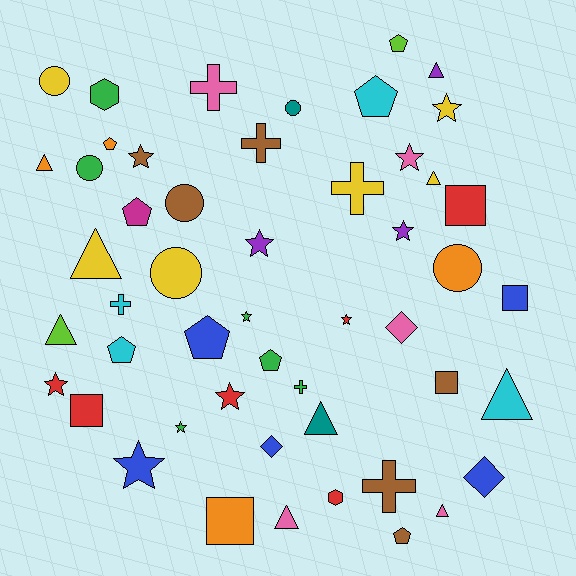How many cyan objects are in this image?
There are 4 cyan objects.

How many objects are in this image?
There are 50 objects.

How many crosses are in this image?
There are 6 crosses.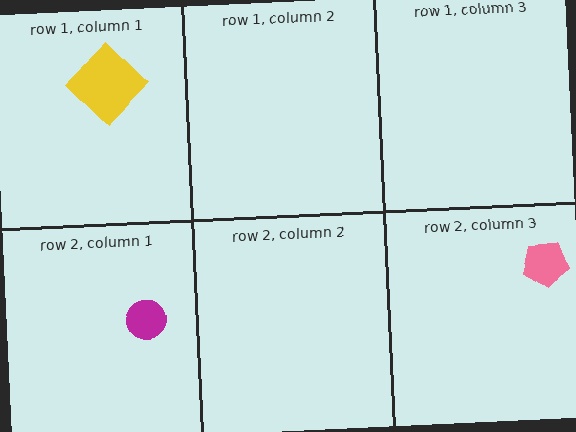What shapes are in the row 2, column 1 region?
The magenta circle.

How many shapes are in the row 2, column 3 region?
1.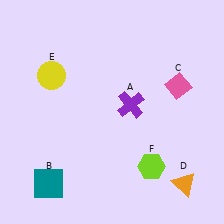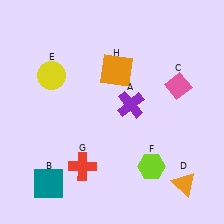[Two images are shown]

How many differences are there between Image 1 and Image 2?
There are 2 differences between the two images.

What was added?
A red cross (G), an orange square (H) were added in Image 2.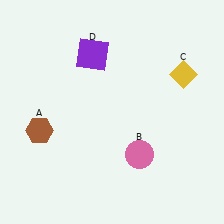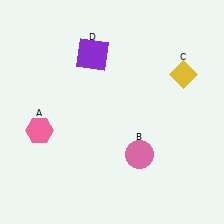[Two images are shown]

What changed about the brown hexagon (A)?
In Image 1, A is brown. In Image 2, it changed to pink.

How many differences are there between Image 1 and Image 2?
There is 1 difference between the two images.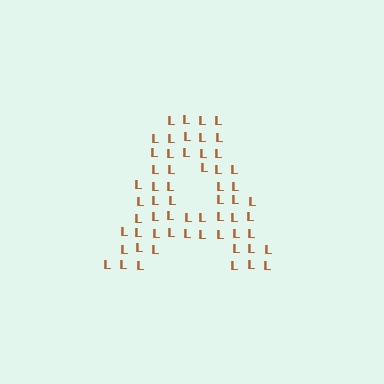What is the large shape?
The large shape is the letter A.